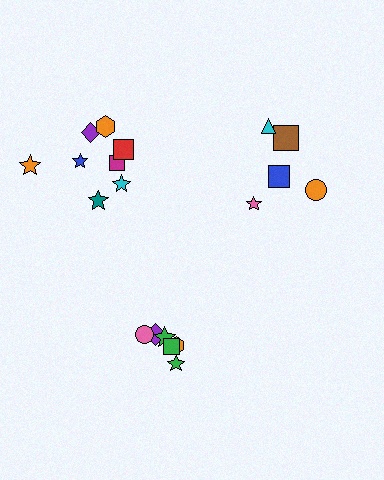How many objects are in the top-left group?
There are 8 objects.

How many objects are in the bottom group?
There are 6 objects.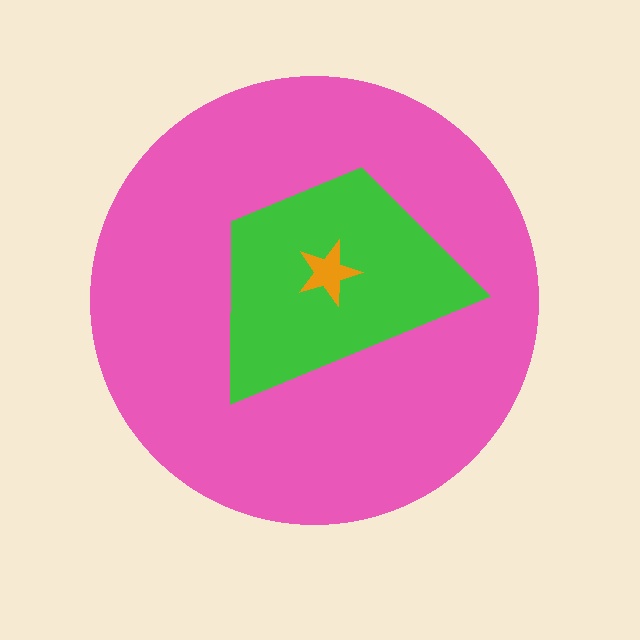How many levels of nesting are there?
3.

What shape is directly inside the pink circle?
The green trapezoid.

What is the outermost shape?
The pink circle.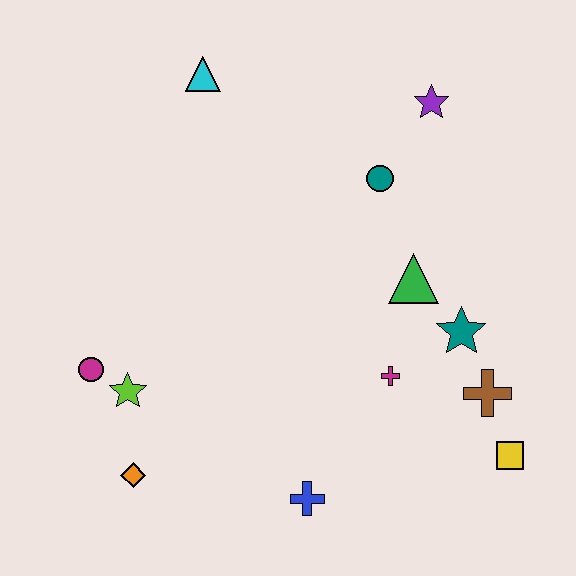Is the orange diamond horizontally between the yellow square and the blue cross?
No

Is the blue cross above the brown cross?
No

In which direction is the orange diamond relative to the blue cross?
The orange diamond is to the left of the blue cross.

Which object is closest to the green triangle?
The teal star is closest to the green triangle.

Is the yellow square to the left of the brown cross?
No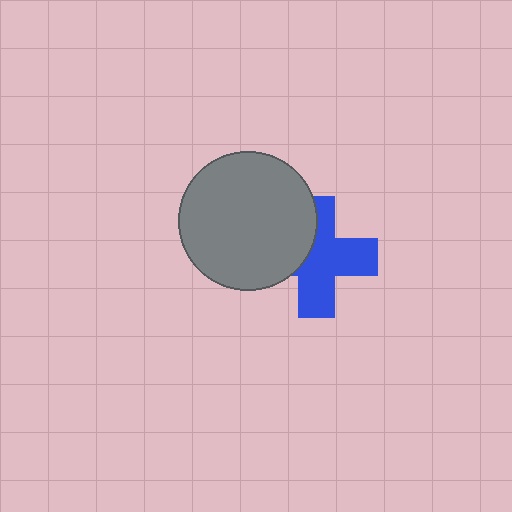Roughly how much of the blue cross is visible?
About half of it is visible (roughly 65%).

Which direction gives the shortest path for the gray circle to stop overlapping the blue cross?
Moving left gives the shortest separation.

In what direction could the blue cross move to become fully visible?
The blue cross could move right. That would shift it out from behind the gray circle entirely.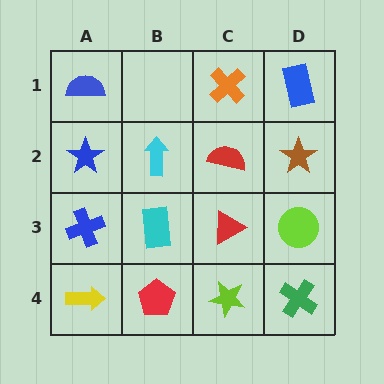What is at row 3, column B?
A cyan rectangle.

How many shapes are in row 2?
4 shapes.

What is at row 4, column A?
A yellow arrow.